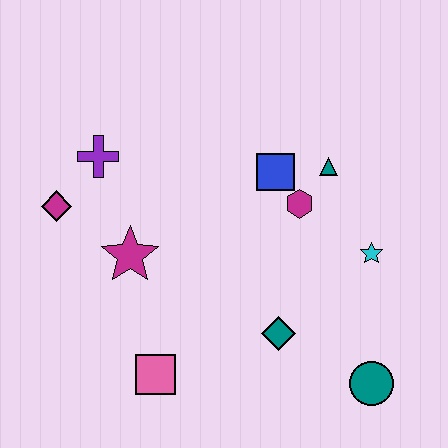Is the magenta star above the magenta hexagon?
No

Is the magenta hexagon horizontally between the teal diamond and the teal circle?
Yes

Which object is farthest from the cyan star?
The magenta diamond is farthest from the cyan star.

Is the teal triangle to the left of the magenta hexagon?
No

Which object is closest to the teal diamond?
The teal circle is closest to the teal diamond.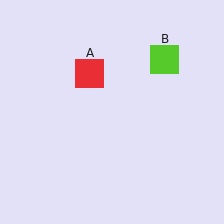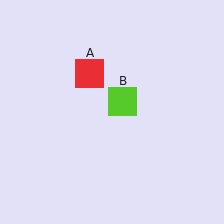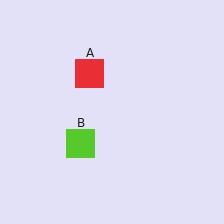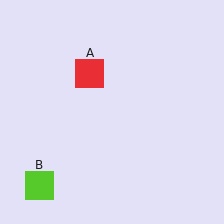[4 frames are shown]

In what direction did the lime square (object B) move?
The lime square (object B) moved down and to the left.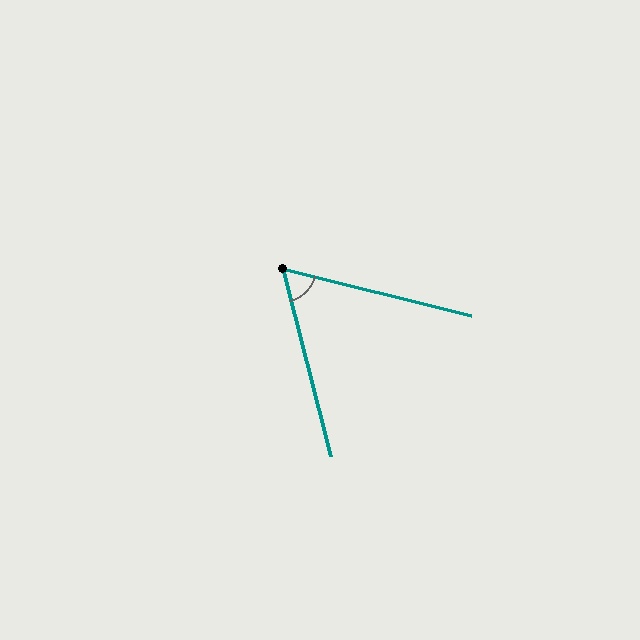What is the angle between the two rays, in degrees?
Approximately 62 degrees.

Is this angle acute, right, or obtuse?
It is acute.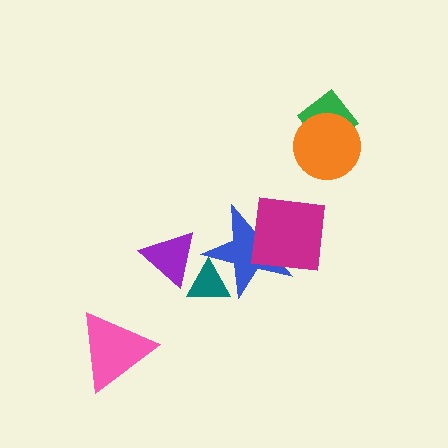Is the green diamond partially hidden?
Yes, it is partially covered by another shape.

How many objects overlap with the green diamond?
1 object overlaps with the green diamond.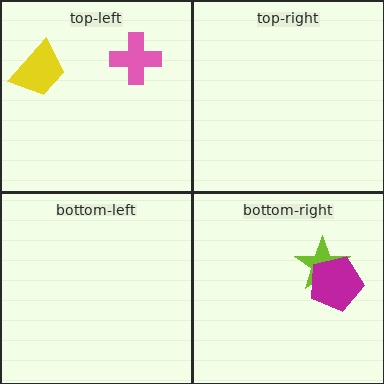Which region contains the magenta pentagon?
The bottom-right region.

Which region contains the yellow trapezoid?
The top-left region.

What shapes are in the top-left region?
The yellow trapezoid, the pink cross.